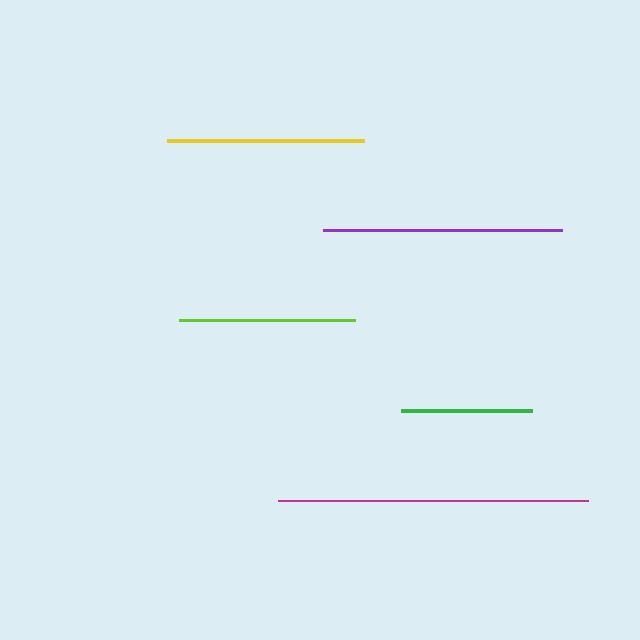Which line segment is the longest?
The magenta line is the longest at approximately 310 pixels.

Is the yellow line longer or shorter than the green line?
The yellow line is longer than the green line.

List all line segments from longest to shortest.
From longest to shortest: magenta, purple, yellow, lime, green.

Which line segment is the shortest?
The green line is the shortest at approximately 131 pixels.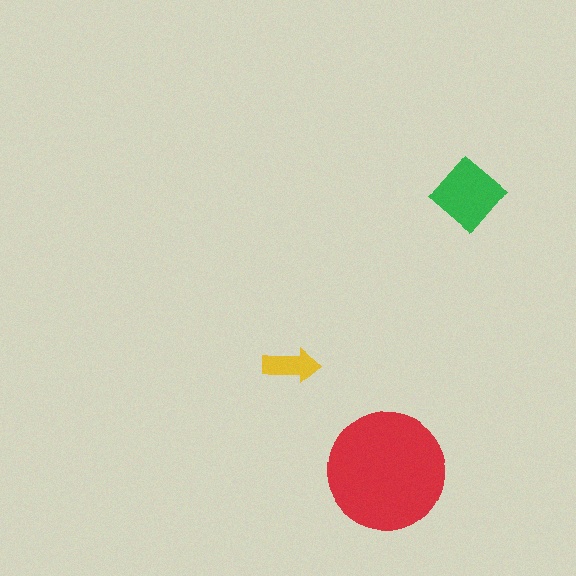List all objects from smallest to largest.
The yellow arrow, the green diamond, the red circle.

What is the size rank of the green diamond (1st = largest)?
2nd.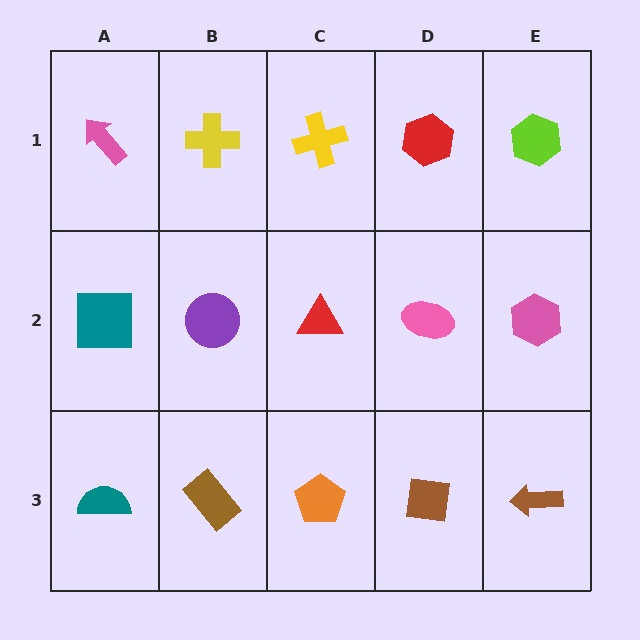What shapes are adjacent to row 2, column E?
A lime hexagon (row 1, column E), a brown arrow (row 3, column E), a pink ellipse (row 2, column D).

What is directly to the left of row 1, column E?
A red hexagon.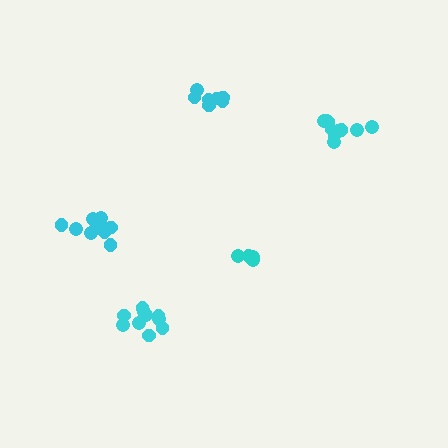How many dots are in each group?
Group 1: 5 dots, Group 2: 10 dots, Group 3: 10 dots, Group 4: 7 dots, Group 5: 10 dots (42 total).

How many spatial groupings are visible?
There are 5 spatial groupings.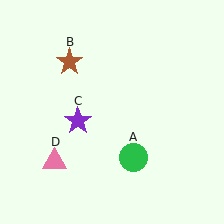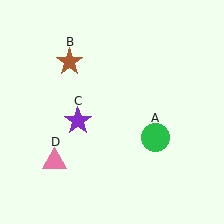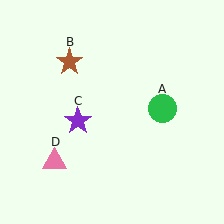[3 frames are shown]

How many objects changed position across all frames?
1 object changed position: green circle (object A).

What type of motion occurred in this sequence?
The green circle (object A) rotated counterclockwise around the center of the scene.